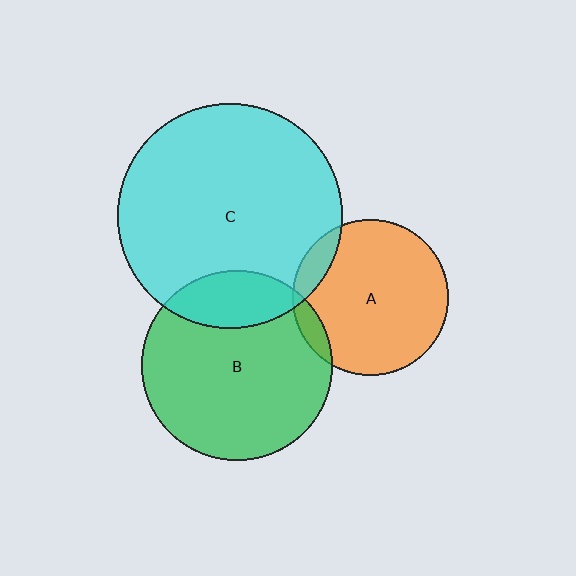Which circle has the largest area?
Circle C (cyan).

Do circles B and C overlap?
Yes.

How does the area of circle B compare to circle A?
Approximately 1.5 times.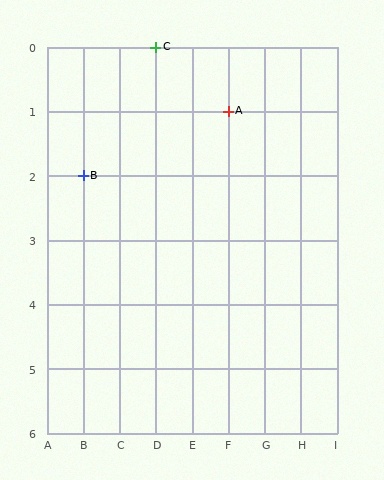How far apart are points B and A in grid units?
Points B and A are 4 columns and 1 row apart (about 4.1 grid units diagonally).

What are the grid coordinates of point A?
Point A is at grid coordinates (F, 1).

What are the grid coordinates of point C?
Point C is at grid coordinates (D, 0).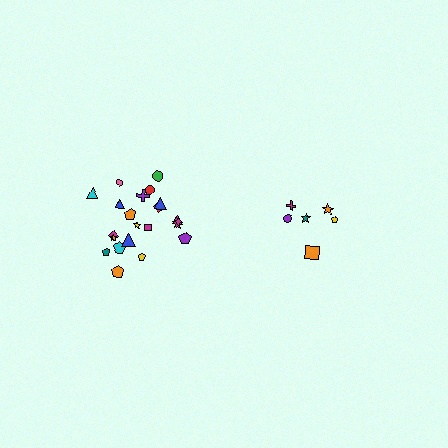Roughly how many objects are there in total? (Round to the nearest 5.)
Roughly 30 objects in total.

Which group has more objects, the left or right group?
The left group.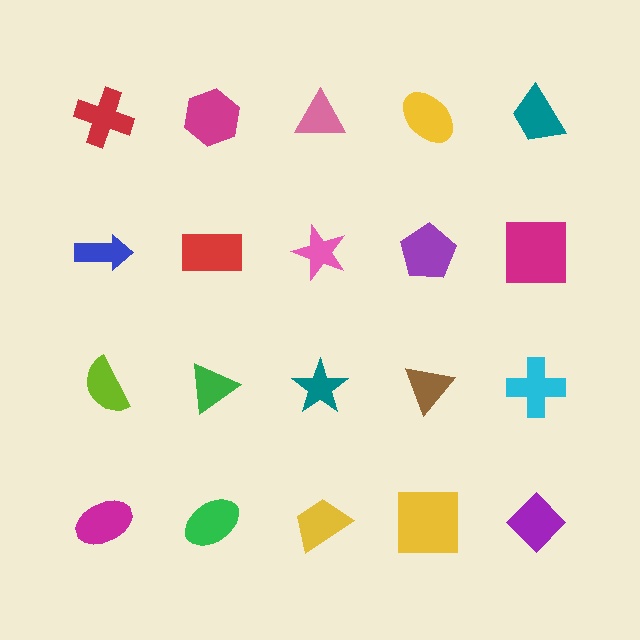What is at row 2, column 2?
A red rectangle.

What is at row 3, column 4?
A brown triangle.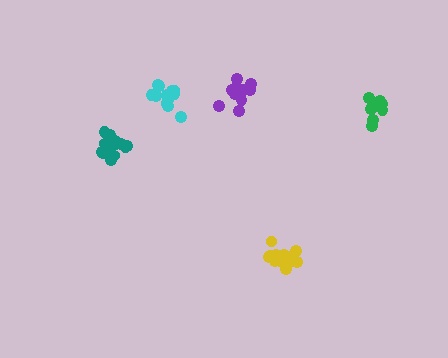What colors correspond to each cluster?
The clusters are colored: cyan, yellow, purple, teal, green.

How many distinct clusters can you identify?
There are 5 distinct clusters.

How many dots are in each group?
Group 1: 15 dots, Group 2: 15 dots, Group 3: 11 dots, Group 4: 13 dots, Group 5: 9 dots (63 total).